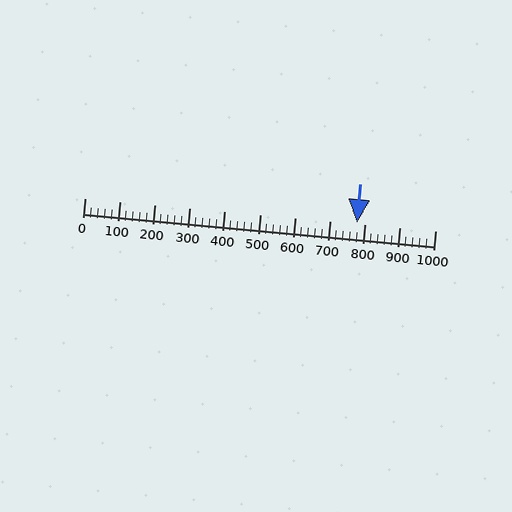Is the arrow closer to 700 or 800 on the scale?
The arrow is closer to 800.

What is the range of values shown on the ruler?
The ruler shows values from 0 to 1000.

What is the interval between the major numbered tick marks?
The major tick marks are spaced 100 units apart.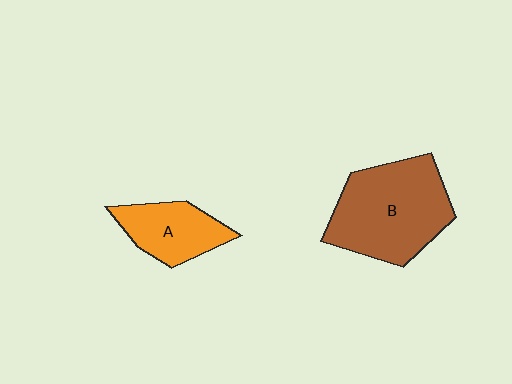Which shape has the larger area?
Shape B (brown).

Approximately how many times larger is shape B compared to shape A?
Approximately 1.9 times.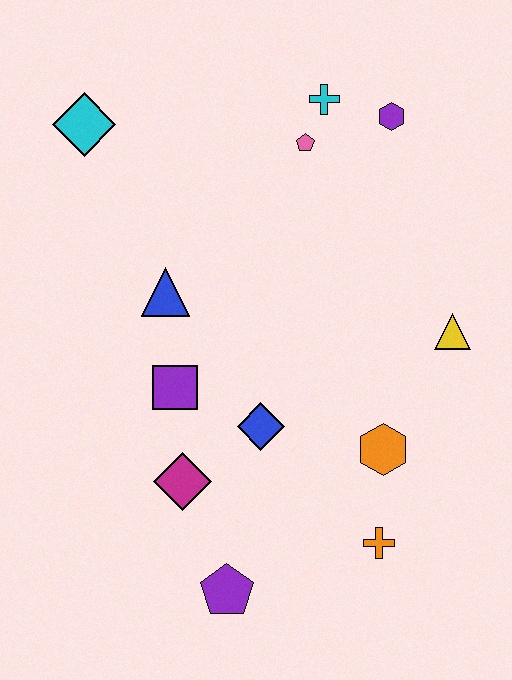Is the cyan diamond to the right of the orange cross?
No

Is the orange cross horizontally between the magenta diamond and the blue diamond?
No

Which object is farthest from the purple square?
The purple hexagon is farthest from the purple square.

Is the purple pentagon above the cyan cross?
No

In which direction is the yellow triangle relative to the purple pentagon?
The yellow triangle is above the purple pentagon.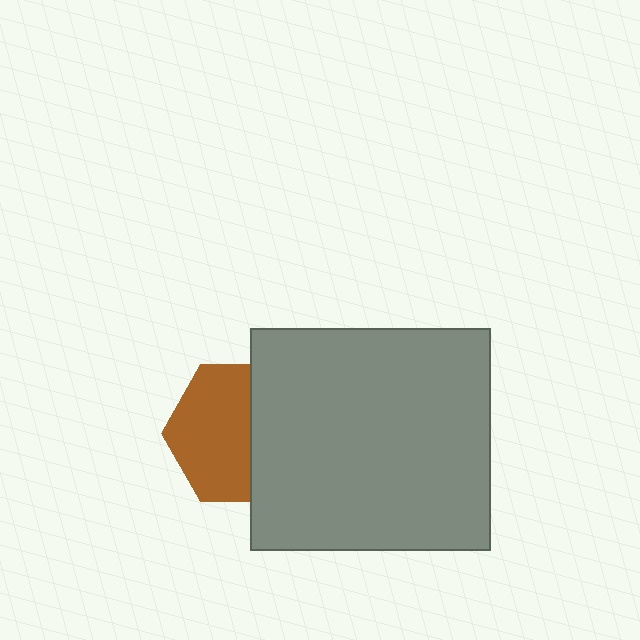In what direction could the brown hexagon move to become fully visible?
The brown hexagon could move left. That would shift it out from behind the gray rectangle entirely.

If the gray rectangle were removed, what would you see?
You would see the complete brown hexagon.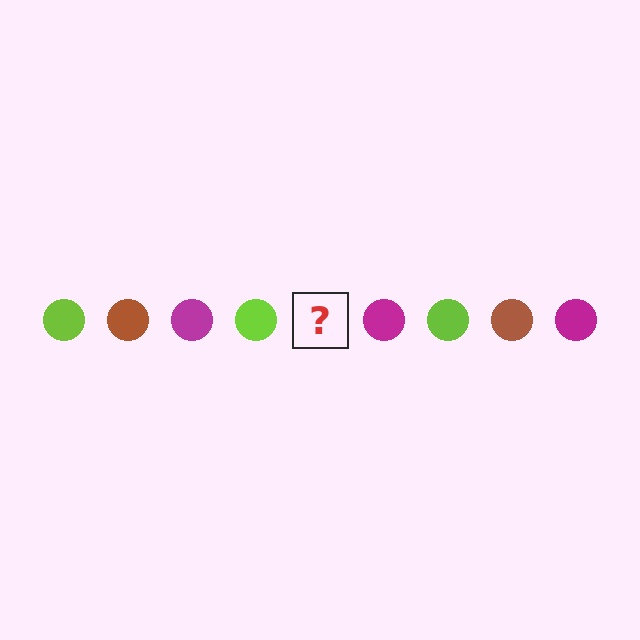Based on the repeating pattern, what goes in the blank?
The blank should be a brown circle.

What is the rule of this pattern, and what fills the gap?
The rule is that the pattern cycles through lime, brown, magenta circles. The gap should be filled with a brown circle.